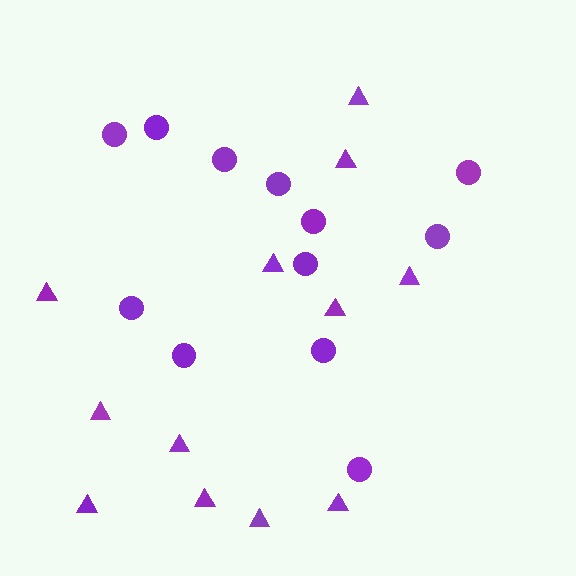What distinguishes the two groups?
There are 2 groups: one group of triangles (12) and one group of circles (12).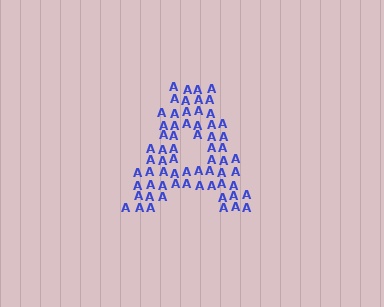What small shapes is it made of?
It is made of small letter A's.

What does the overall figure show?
The overall figure shows the letter A.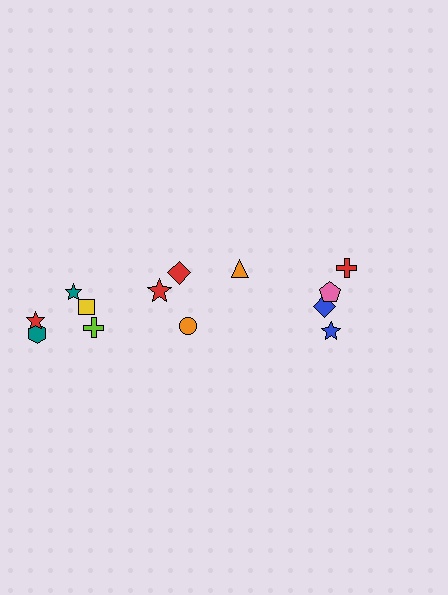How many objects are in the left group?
There are 8 objects.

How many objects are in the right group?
There are 5 objects.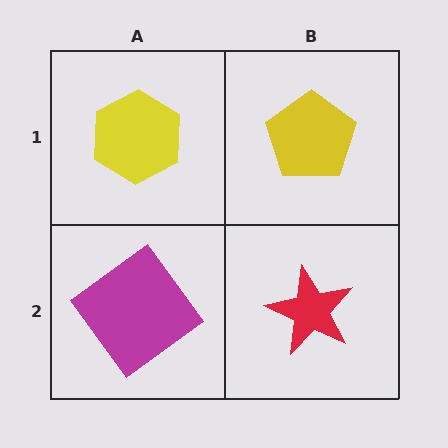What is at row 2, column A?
A magenta diamond.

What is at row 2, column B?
A red star.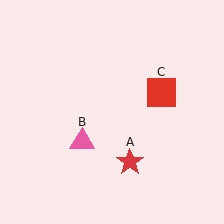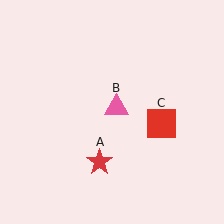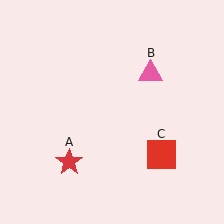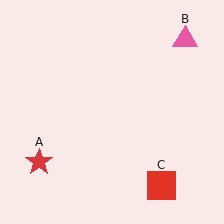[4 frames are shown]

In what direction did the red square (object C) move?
The red square (object C) moved down.